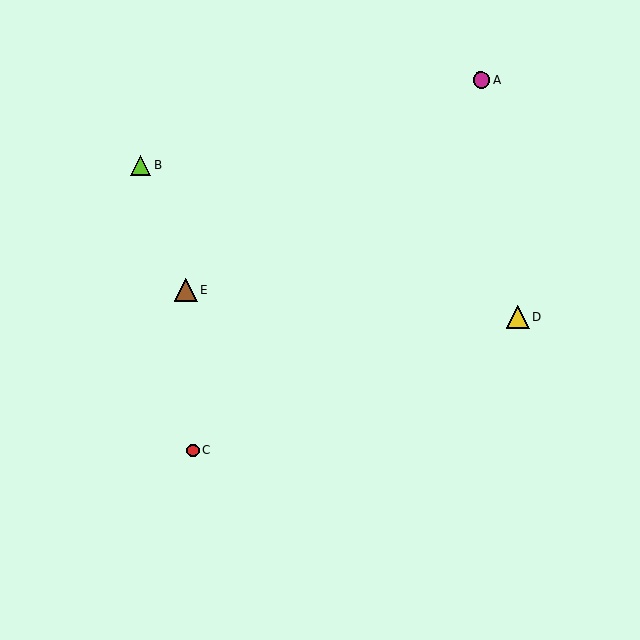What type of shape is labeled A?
Shape A is a magenta circle.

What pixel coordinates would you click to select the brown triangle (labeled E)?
Click at (186, 290) to select the brown triangle E.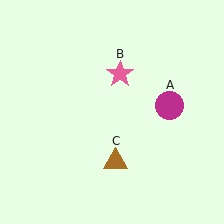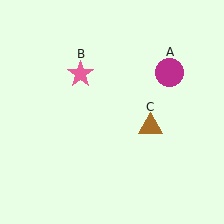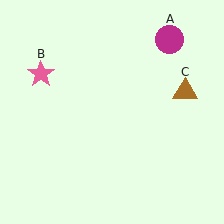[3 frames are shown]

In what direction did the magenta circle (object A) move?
The magenta circle (object A) moved up.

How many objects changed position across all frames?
3 objects changed position: magenta circle (object A), pink star (object B), brown triangle (object C).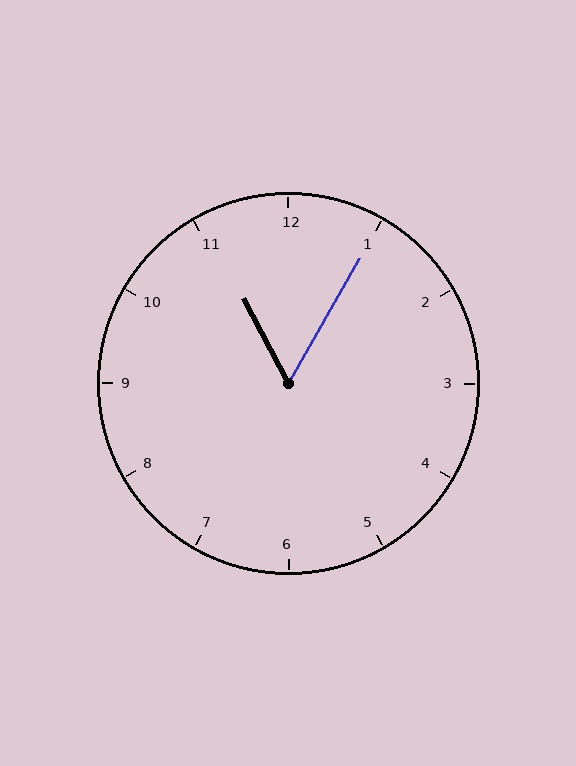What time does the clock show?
11:05.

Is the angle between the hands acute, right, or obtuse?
It is acute.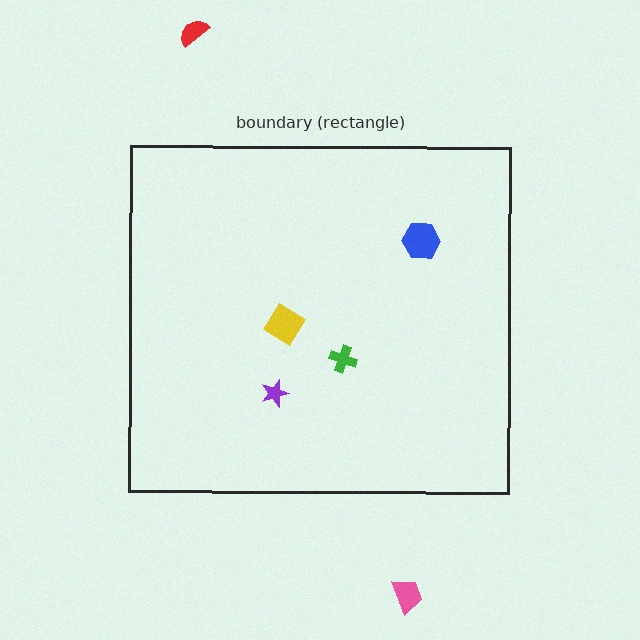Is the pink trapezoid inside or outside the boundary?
Outside.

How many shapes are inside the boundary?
4 inside, 2 outside.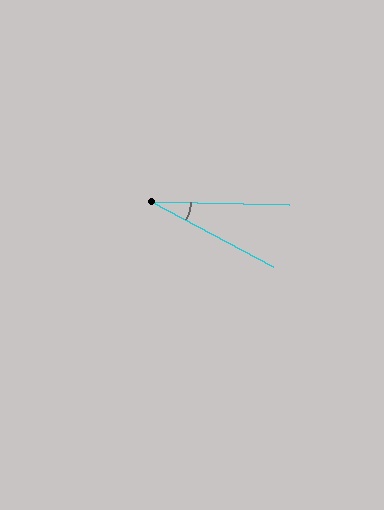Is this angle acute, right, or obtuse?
It is acute.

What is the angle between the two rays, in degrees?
Approximately 27 degrees.